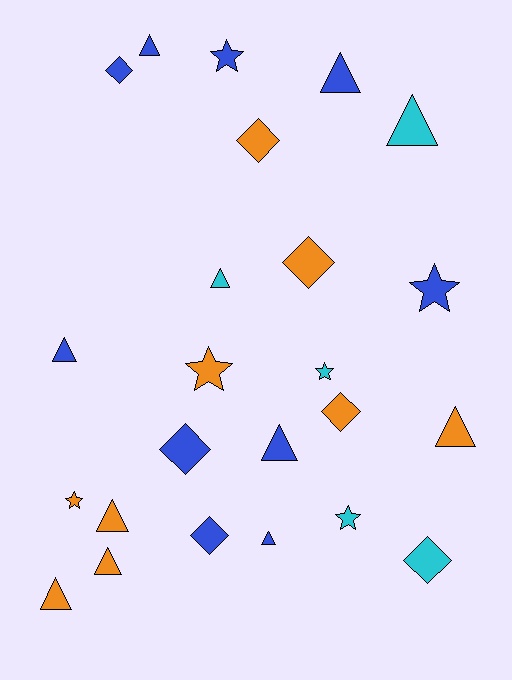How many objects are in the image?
There are 24 objects.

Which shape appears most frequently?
Triangle, with 11 objects.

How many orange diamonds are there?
There are 3 orange diamonds.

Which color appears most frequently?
Blue, with 10 objects.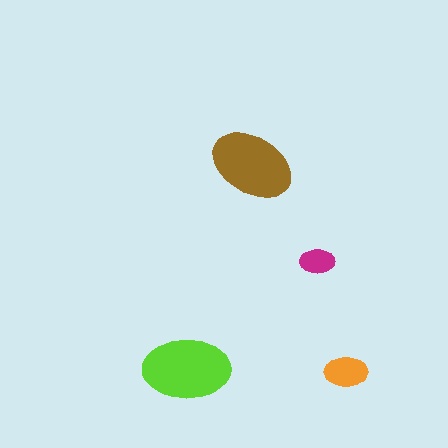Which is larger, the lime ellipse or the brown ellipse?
The lime one.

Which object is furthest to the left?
The lime ellipse is leftmost.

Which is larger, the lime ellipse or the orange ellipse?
The lime one.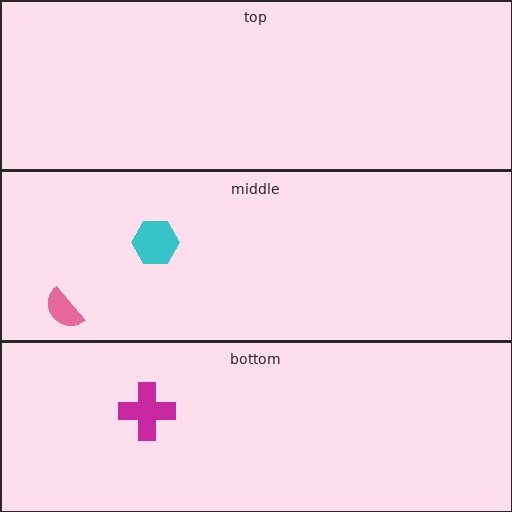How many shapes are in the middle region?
2.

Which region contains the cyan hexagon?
The middle region.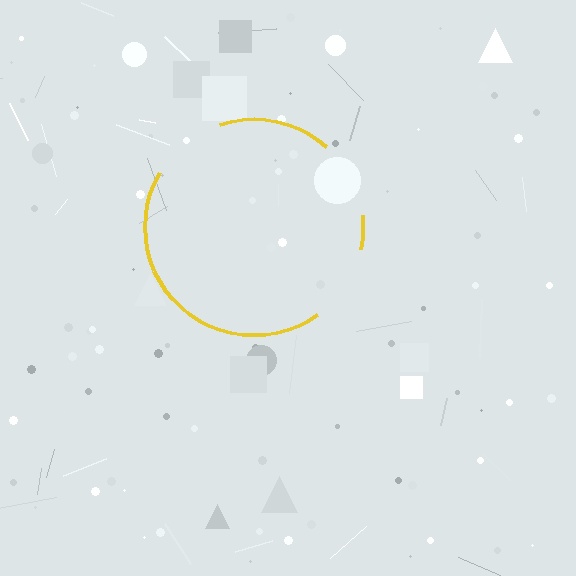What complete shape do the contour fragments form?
The contour fragments form a circle.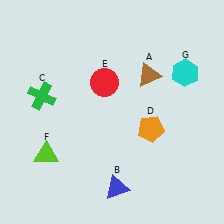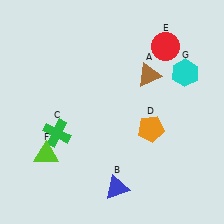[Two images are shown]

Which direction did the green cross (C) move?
The green cross (C) moved down.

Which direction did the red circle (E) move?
The red circle (E) moved right.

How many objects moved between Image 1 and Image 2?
2 objects moved between the two images.